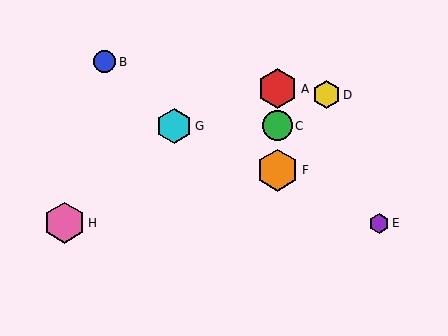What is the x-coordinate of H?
Object H is at x≈64.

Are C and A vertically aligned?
Yes, both are at x≈277.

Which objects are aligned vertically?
Objects A, C, F are aligned vertically.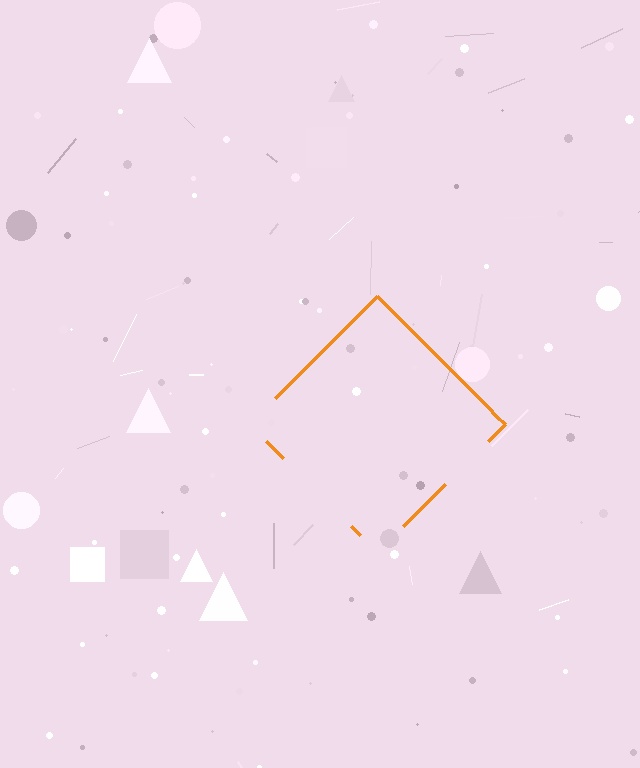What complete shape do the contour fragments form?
The contour fragments form a diamond.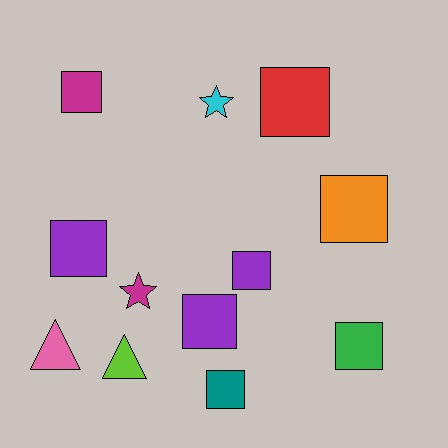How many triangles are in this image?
There are 2 triangles.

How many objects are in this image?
There are 12 objects.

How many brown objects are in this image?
There are no brown objects.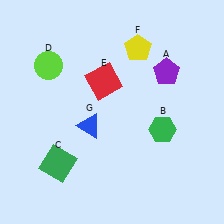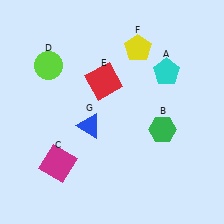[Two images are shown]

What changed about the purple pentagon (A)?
In Image 1, A is purple. In Image 2, it changed to cyan.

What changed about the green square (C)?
In Image 1, C is green. In Image 2, it changed to magenta.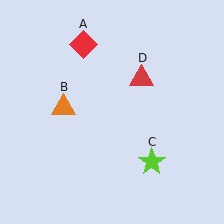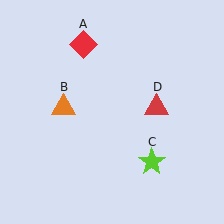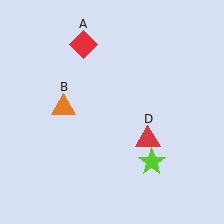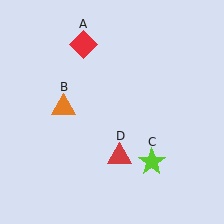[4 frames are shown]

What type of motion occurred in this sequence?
The red triangle (object D) rotated clockwise around the center of the scene.